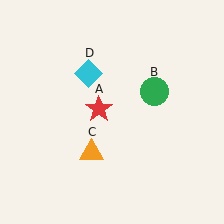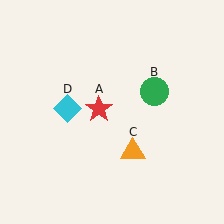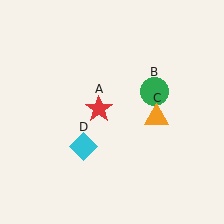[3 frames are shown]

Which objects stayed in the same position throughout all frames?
Red star (object A) and green circle (object B) remained stationary.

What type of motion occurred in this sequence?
The orange triangle (object C), cyan diamond (object D) rotated counterclockwise around the center of the scene.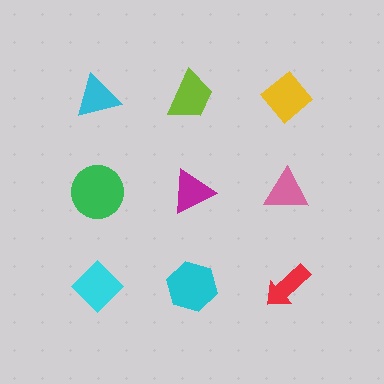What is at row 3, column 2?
A cyan hexagon.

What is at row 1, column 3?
A yellow diamond.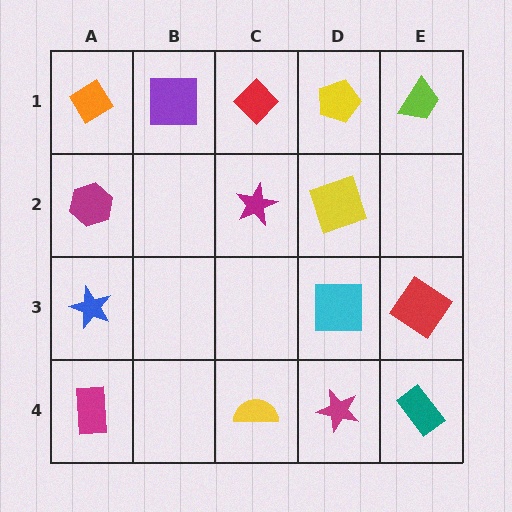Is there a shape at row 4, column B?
No, that cell is empty.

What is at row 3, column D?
A cyan square.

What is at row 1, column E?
A lime trapezoid.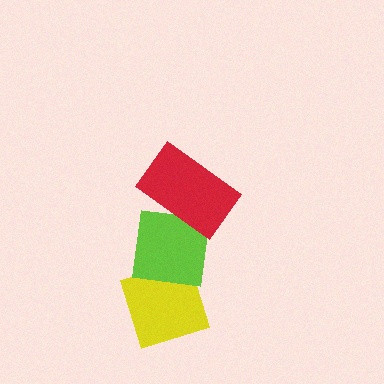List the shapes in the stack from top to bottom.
From top to bottom: the red rectangle, the lime square, the yellow diamond.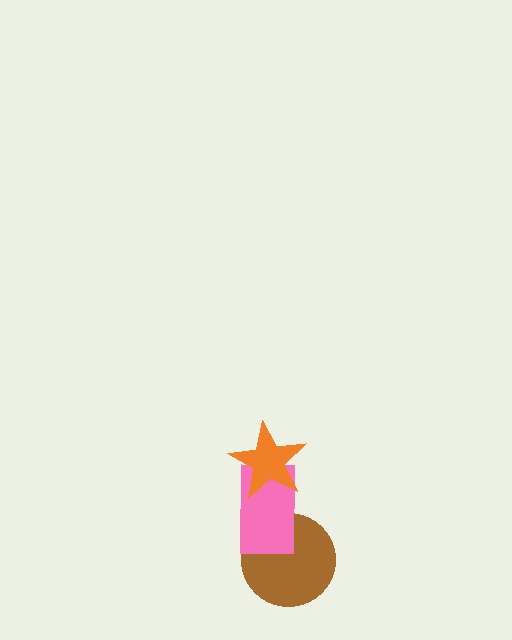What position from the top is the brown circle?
The brown circle is 3rd from the top.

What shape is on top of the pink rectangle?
The orange star is on top of the pink rectangle.